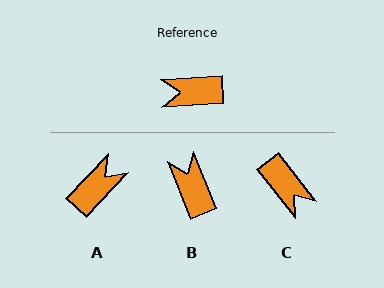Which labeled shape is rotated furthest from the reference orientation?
A, about 137 degrees away.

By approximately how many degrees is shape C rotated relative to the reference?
Approximately 125 degrees counter-clockwise.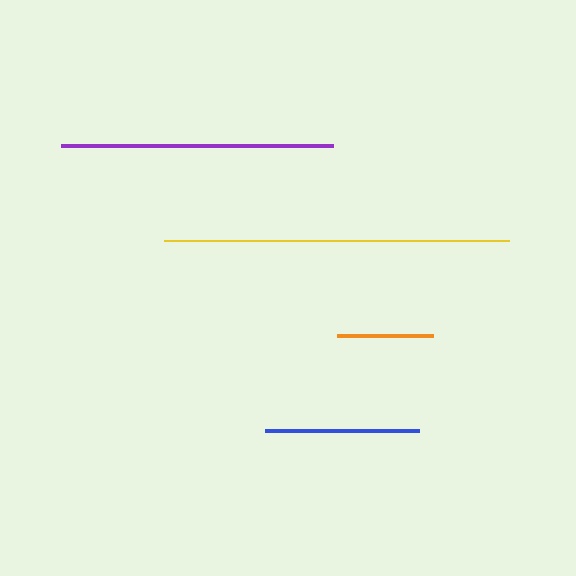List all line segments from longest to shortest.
From longest to shortest: yellow, purple, blue, orange.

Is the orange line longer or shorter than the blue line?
The blue line is longer than the orange line.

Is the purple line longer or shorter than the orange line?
The purple line is longer than the orange line.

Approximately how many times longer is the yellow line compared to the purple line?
The yellow line is approximately 1.3 times the length of the purple line.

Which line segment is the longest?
The yellow line is the longest at approximately 345 pixels.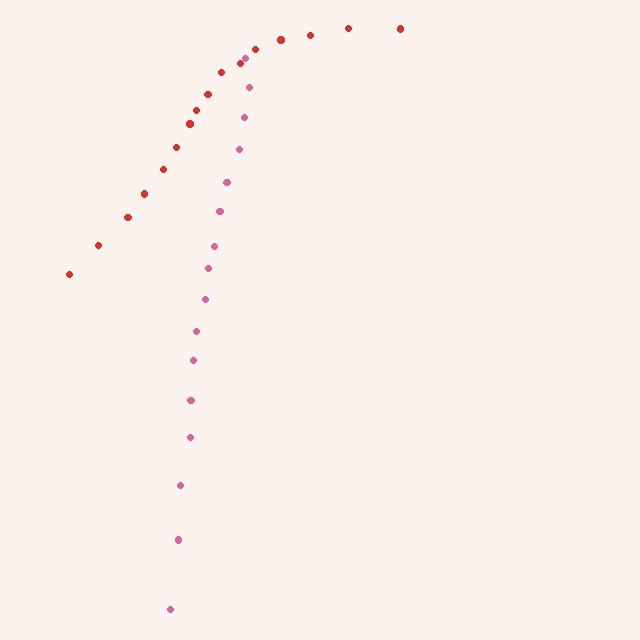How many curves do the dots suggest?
There are 2 distinct paths.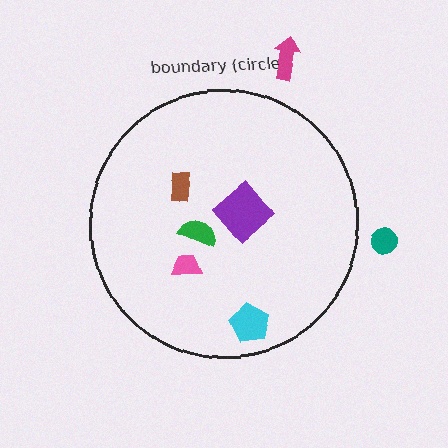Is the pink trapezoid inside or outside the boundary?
Inside.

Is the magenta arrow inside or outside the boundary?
Outside.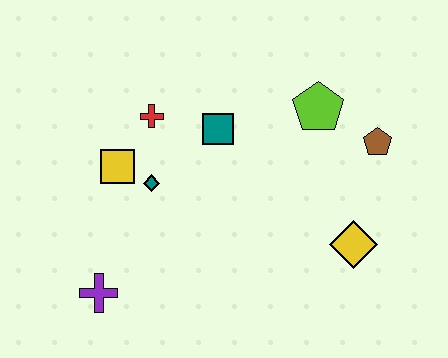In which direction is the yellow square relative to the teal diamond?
The yellow square is to the left of the teal diamond.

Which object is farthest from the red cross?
The yellow diamond is farthest from the red cross.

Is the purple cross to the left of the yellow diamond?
Yes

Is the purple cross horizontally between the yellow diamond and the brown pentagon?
No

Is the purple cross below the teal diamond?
Yes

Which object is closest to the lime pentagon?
The brown pentagon is closest to the lime pentagon.